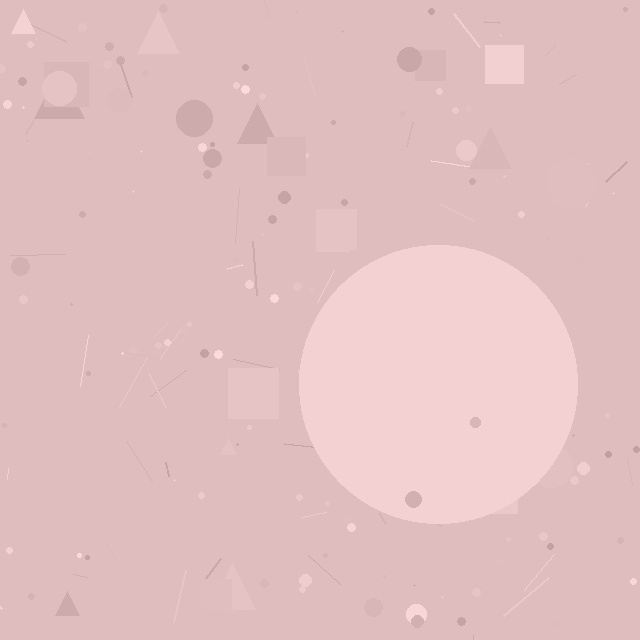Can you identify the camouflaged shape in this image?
The camouflaged shape is a circle.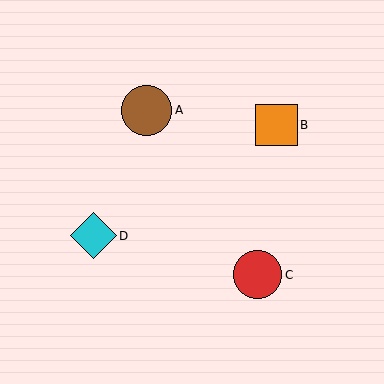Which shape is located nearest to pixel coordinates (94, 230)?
The cyan diamond (labeled D) at (93, 236) is nearest to that location.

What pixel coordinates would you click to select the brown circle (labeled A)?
Click at (147, 110) to select the brown circle A.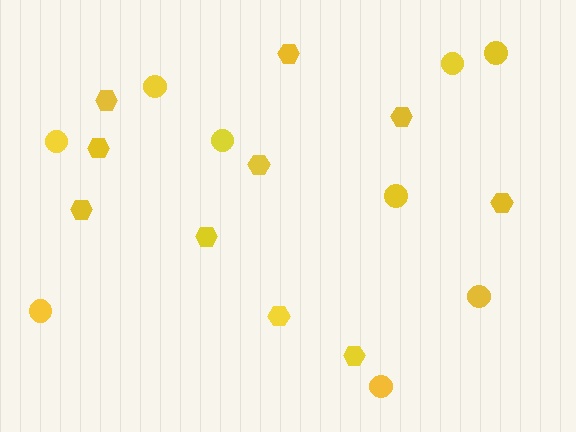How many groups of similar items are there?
There are 2 groups: one group of hexagons (10) and one group of circles (9).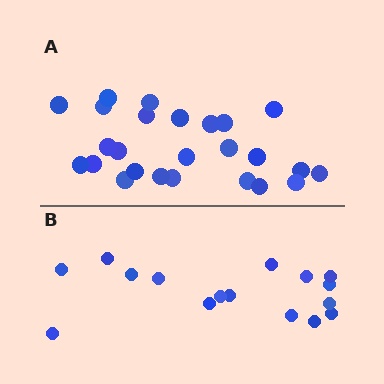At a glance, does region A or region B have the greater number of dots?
Region A (the top region) has more dots.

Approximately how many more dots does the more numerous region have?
Region A has roughly 8 or so more dots than region B.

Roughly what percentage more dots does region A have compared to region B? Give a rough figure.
About 55% more.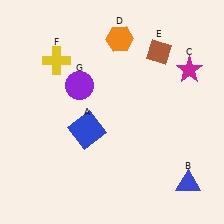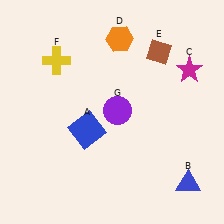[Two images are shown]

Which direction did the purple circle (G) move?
The purple circle (G) moved right.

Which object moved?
The purple circle (G) moved right.